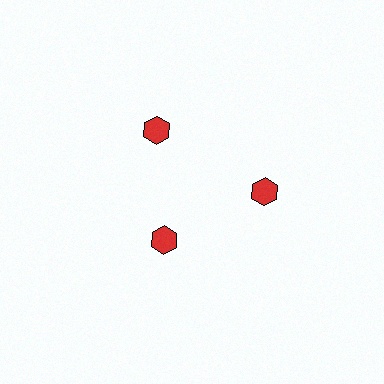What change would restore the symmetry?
The symmetry would be restored by moving it outward, back onto the ring so that all 3 hexagons sit at equal angles and equal distance from the center.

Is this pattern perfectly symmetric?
No. The 3 red hexagons are arranged in a ring, but one element near the 7 o'clock position is pulled inward toward the center, breaking the 3-fold rotational symmetry.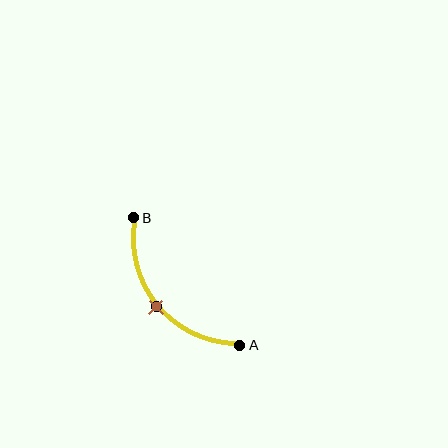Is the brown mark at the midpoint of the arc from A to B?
Yes. The brown mark lies on the arc at equal arc-length from both A and B — it is the arc midpoint.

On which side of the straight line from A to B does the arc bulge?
The arc bulges below and to the left of the straight line connecting A and B.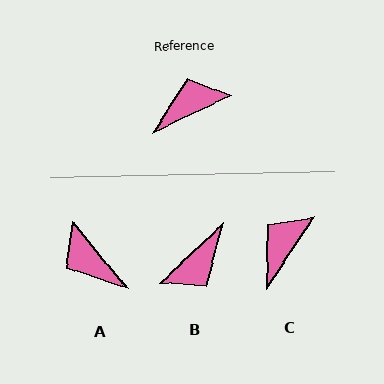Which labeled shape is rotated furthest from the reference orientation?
B, about 162 degrees away.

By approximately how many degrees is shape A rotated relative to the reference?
Approximately 104 degrees counter-clockwise.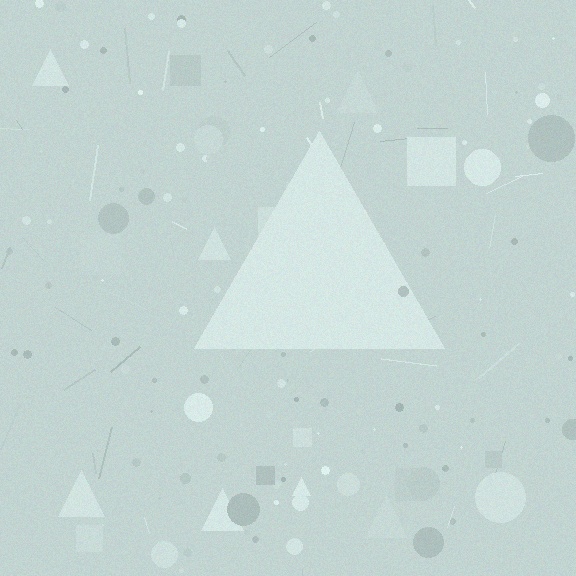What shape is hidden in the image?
A triangle is hidden in the image.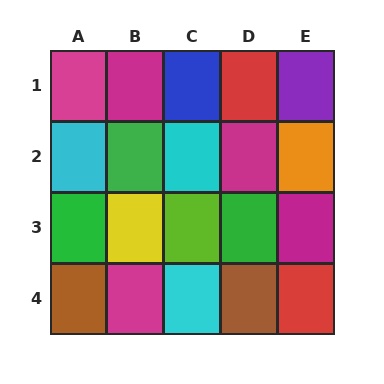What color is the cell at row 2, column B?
Green.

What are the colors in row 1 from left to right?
Magenta, magenta, blue, red, purple.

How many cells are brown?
2 cells are brown.